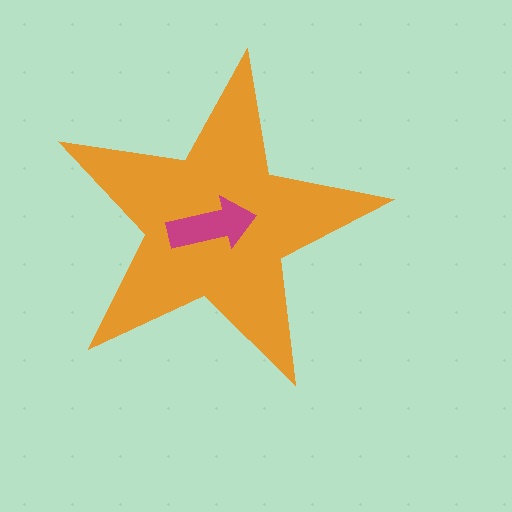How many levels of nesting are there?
2.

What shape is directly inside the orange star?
The magenta arrow.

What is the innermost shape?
The magenta arrow.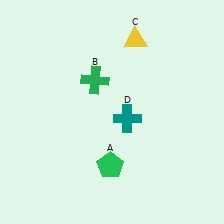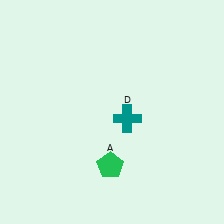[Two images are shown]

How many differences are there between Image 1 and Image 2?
There are 2 differences between the two images.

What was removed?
The yellow triangle (C), the green cross (B) were removed in Image 2.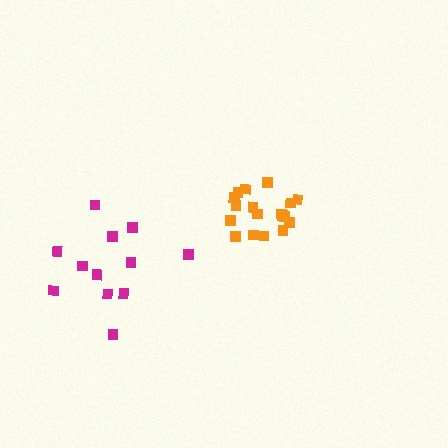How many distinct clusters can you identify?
There are 2 distinct clusters.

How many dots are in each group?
Group 1: 18 dots, Group 2: 12 dots (30 total).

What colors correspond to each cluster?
The clusters are colored: orange, magenta.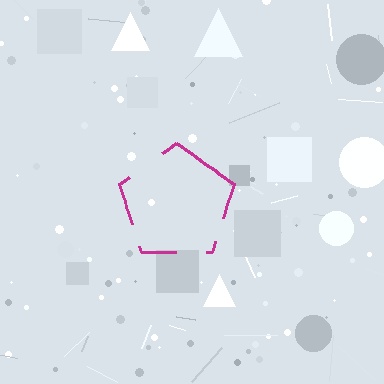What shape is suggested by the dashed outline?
The dashed outline suggests a pentagon.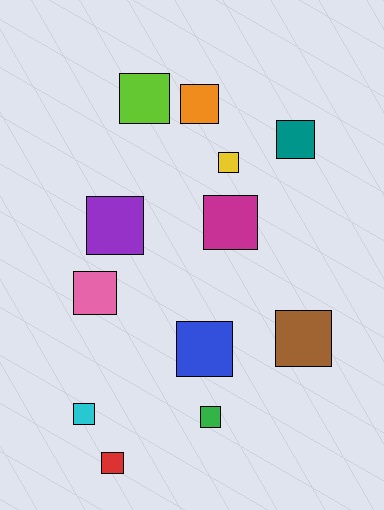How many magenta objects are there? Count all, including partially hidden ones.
There is 1 magenta object.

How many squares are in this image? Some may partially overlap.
There are 12 squares.